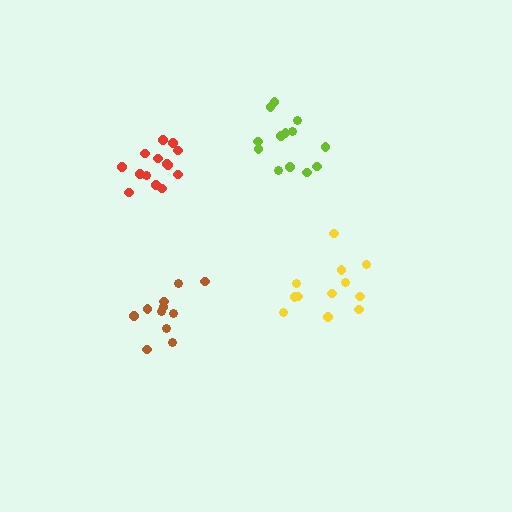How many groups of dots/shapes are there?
There are 4 groups.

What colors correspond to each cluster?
The clusters are colored: brown, yellow, red, lime.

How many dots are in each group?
Group 1: 11 dots, Group 2: 12 dots, Group 3: 14 dots, Group 4: 13 dots (50 total).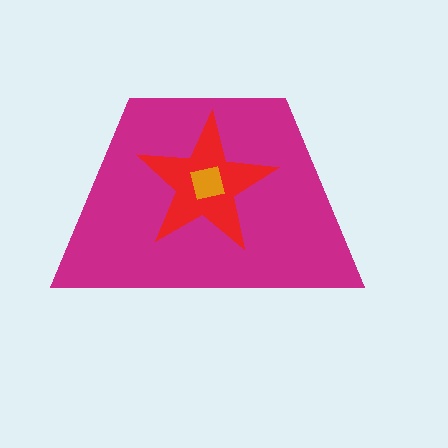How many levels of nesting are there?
3.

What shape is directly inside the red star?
The orange square.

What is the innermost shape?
The orange square.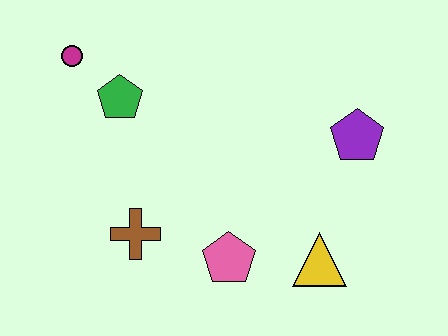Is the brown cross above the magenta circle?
No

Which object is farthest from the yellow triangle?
The magenta circle is farthest from the yellow triangle.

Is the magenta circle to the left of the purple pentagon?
Yes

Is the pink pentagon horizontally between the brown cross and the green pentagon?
No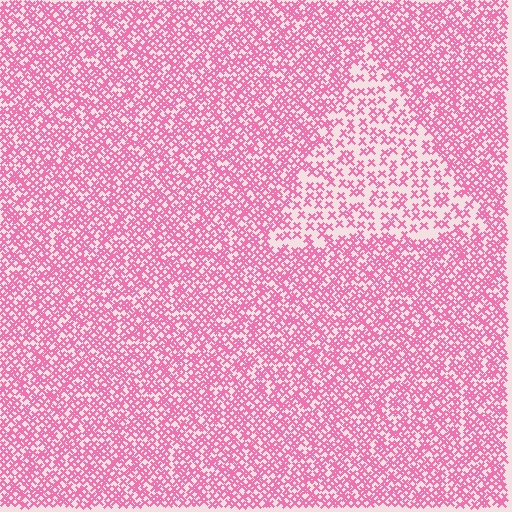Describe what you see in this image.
The image contains small pink elements arranged at two different densities. A triangle-shaped region is visible where the elements are less densely packed than the surrounding area.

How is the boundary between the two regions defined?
The boundary is defined by a change in element density (approximately 2.0x ratio). All elements are the same color, size, and shape.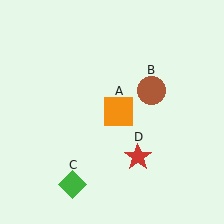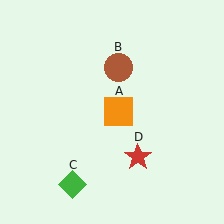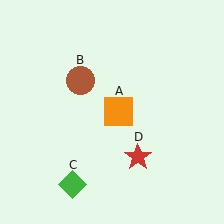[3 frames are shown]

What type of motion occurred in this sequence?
The brown circle (object B) rotated counterclockwise around the center of the scene.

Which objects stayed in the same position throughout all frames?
Orange square (object A) and green diamond (object C) and red star (object D) remained stationary.